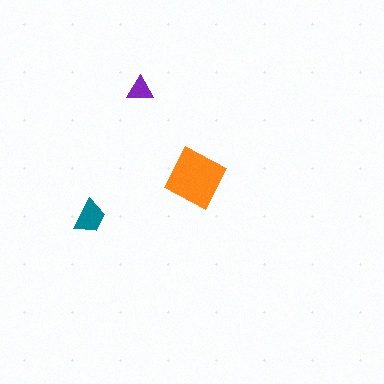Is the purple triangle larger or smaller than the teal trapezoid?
Smaller.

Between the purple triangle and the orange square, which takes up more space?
The orange square.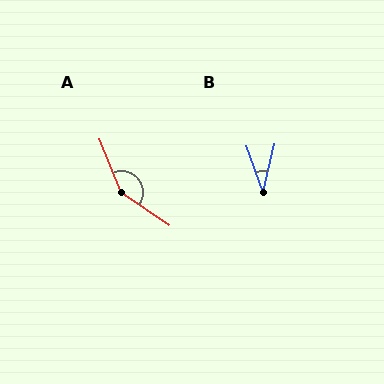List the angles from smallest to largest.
B (32°), A (146°).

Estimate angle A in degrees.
Approximately 146 degrees.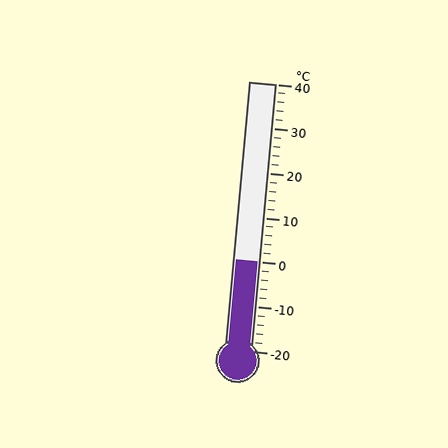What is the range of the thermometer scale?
The thermometer scale ranges from -20°C to 40°C.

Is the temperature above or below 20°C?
The temperature is below 20°C.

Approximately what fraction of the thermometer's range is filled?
The thermometer is filled to approximately 35% of its range.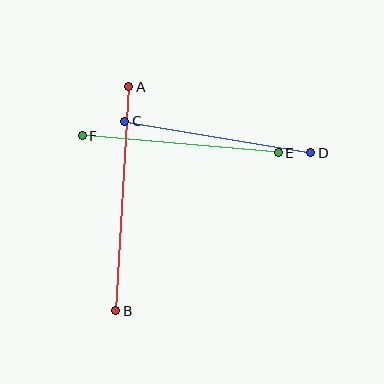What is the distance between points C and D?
The distance is approximately 188 pixels.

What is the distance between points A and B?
The distance is approximately 224 pixels.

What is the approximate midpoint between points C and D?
The midpoint is at approximately (218, 137) pixels.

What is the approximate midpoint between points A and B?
The midpoint is at approximately (122, 199) pixels.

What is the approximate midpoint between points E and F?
The midpoint is at approximately (180, 144) pixels.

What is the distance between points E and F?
The distance is approximately 197 pixels.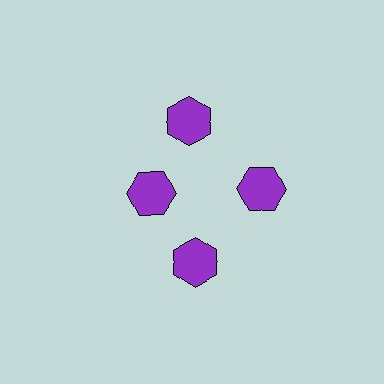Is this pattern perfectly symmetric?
No. The 4 purple hexagons are arranged in a ring, but one element near the 9 o'clock position is pulled inward toward the center, breaking the 4-fold rotational symmetry.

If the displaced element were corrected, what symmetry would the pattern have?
It would have 4-fold rotational symmetry — the pattern would map onto itself every 90 degrees.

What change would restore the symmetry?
The symmetry would be restored by moving it outward, back onto the ring so that all 4 hexagons sit at equal angles and equal distance from the center.